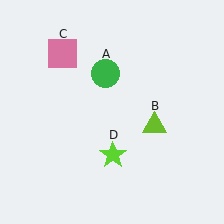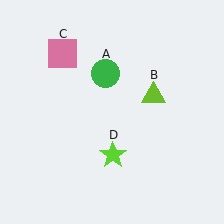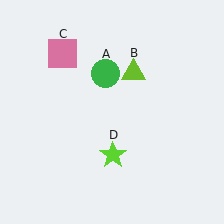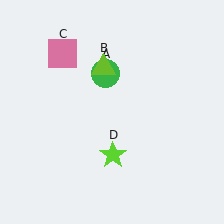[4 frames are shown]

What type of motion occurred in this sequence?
The lime triangle (object B) rotated counterclockwise around the center of the scene.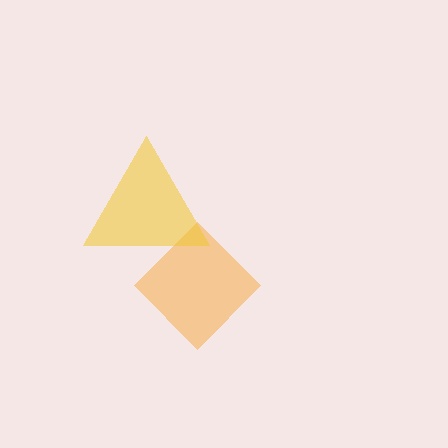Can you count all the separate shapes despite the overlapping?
Yes, there are 2 separate shapes.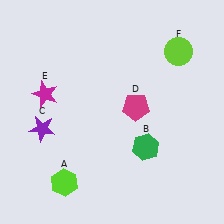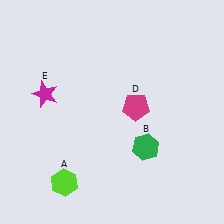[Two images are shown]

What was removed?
The lime circle (F), the purple star (C) were removed in Image 2.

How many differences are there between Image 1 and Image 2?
There are 2 differences between the two images.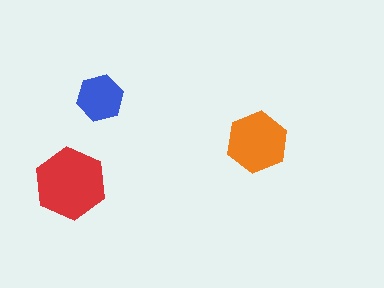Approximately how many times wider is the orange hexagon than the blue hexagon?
About 1.5 times wider.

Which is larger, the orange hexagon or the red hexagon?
The red one.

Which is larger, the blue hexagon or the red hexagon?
The red one.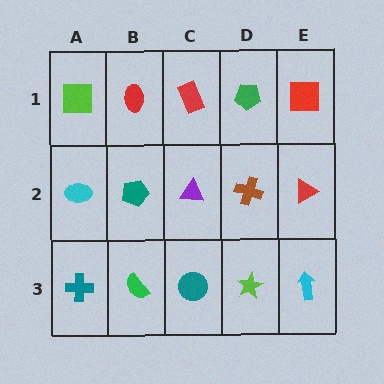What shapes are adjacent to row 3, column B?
A teal pentagon (row 2, column B), a teal cross (row 3, column A), a teal circle (row 3, column C).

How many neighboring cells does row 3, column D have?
3.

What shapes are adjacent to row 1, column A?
A cyan ellipse (row 2, column A), a red ellipse (row 1, column B).